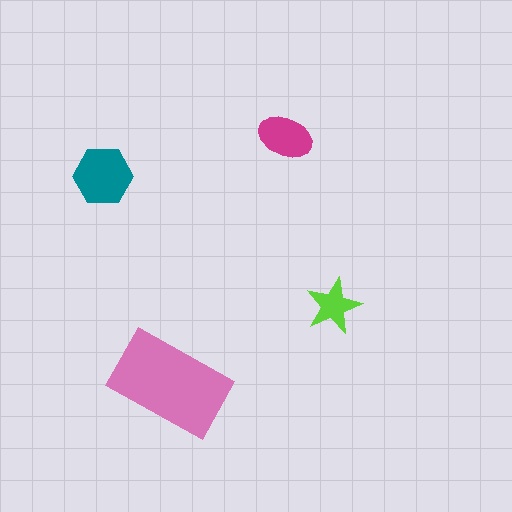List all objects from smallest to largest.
The lime star, the magenta ellipse, the teal hexagon, the pink rectangle.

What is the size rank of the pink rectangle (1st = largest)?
1st.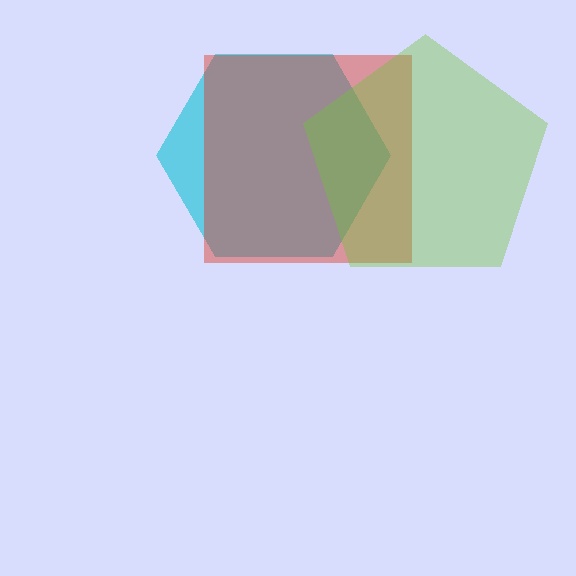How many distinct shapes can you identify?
There are 3 distinct shapes: a cyan hexagon, a red square, a lime pentagon.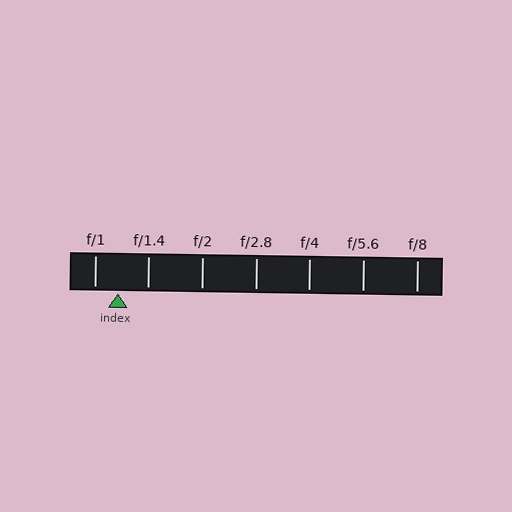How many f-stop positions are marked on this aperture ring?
There are 7 f-stop positions marked.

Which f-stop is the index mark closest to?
The index mark is closest to f/1.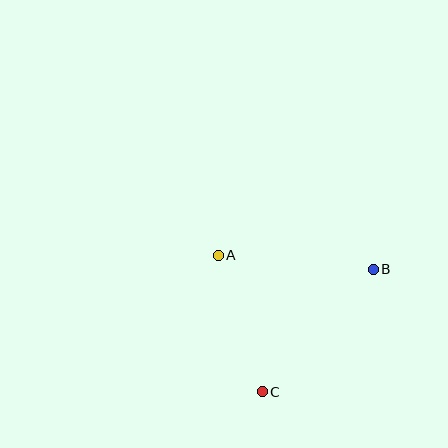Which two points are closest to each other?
Points A and C are closest to each other.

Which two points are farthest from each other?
Points B and C are farthest from each other.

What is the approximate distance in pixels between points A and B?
The distance between A and B is approximately 155 pixels.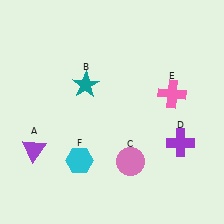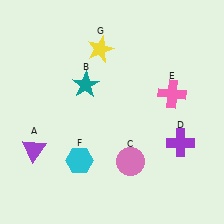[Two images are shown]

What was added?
A yellow star (G) was added in Image 2.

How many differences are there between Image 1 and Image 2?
There is 1 difference between the two images.